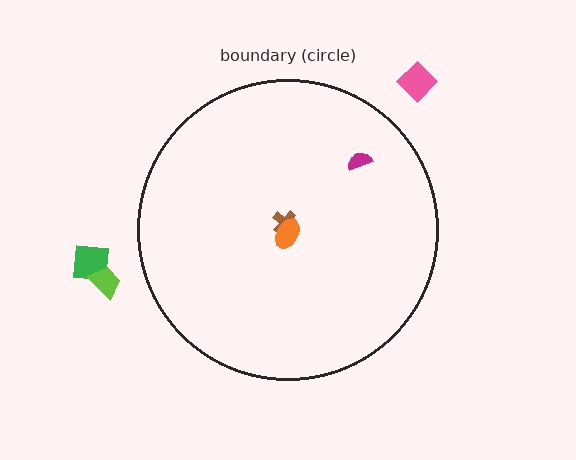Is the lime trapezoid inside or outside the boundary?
Outside.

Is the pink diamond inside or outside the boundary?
Outside.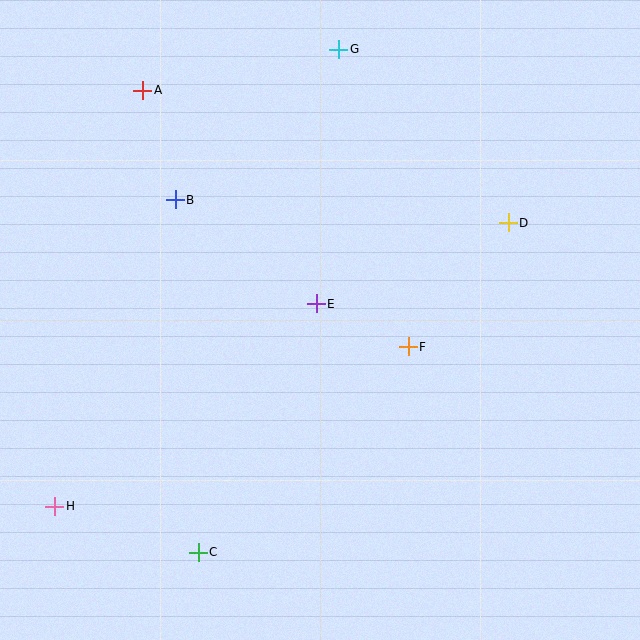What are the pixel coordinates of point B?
Point B is at (175, 200).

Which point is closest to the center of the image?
Point E at (316, 304) is closest to the center.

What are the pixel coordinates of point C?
Point C is at (198, 552).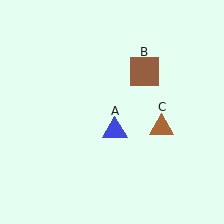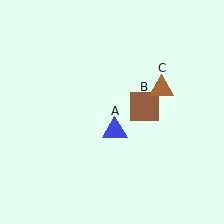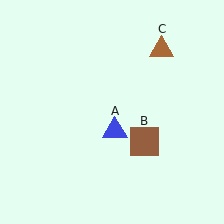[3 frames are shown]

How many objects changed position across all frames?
2 objects changed position: brown square (object B), brown triangle (object C).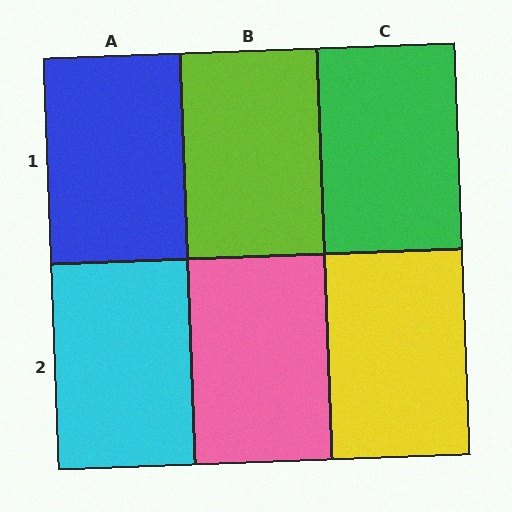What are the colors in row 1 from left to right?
Blue, lime, green.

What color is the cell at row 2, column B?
Pink.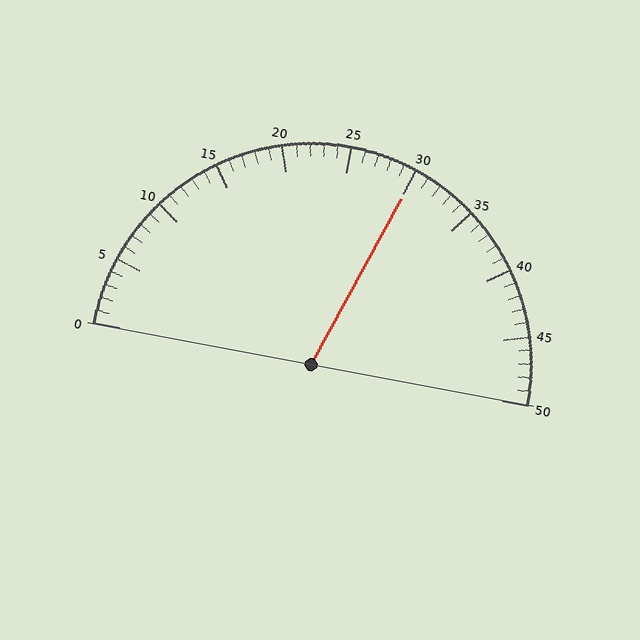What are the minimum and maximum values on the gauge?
The gauge ranges from 0 to 50.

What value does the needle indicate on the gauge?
The needle indicates approximately 30.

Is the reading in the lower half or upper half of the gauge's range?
The reading is in the upper half of the range (0 to 50).